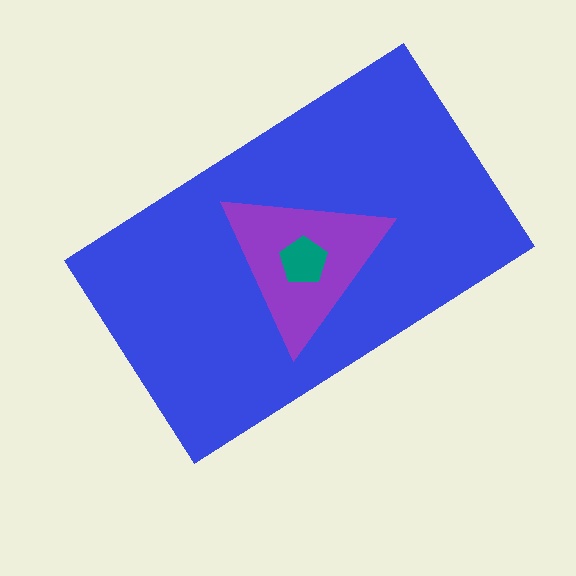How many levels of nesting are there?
3.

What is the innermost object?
The teal pentagon.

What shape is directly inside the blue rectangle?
The purple triangle.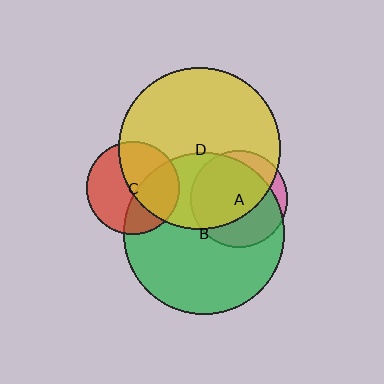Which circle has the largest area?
Circle D (yellow).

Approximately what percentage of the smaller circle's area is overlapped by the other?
Approximately 50%.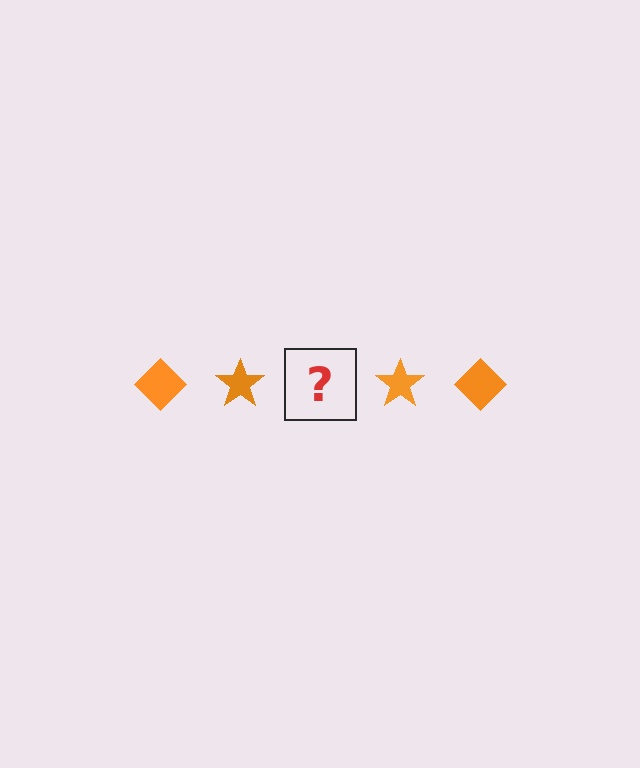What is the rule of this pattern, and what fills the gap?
The rule is that the pattern cycles through diamond, star shapes in orange. The gap should be filled with an orange diamond.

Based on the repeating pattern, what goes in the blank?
The blank should be an orange diamond.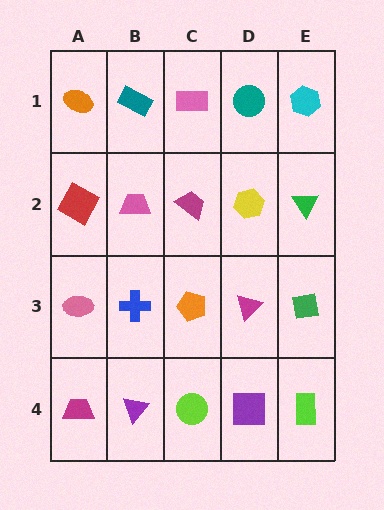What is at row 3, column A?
A pink ellipse.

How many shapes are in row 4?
5 shapes.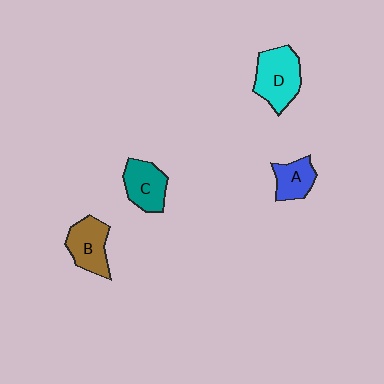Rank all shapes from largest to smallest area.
From largest to smallest: D (cyan), B (brown), C (teal), A (blue).